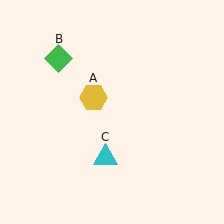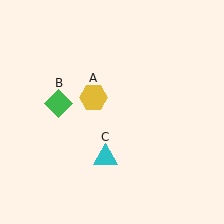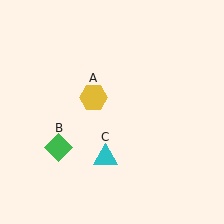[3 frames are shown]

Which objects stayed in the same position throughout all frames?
Yellow hexagon (object A) and cyan triangle (object C) remained stationary.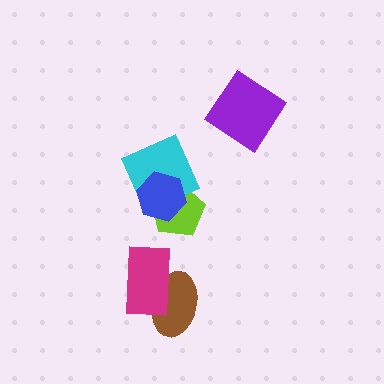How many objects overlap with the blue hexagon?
2 objects overlap with the blue hexagon.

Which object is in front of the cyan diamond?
The blue hexagon is in front of the cyan diamond.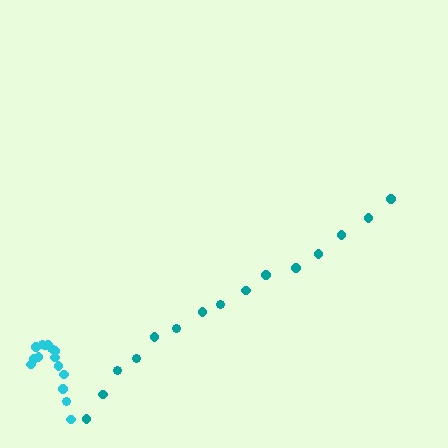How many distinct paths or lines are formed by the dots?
There are 2 distinct paths.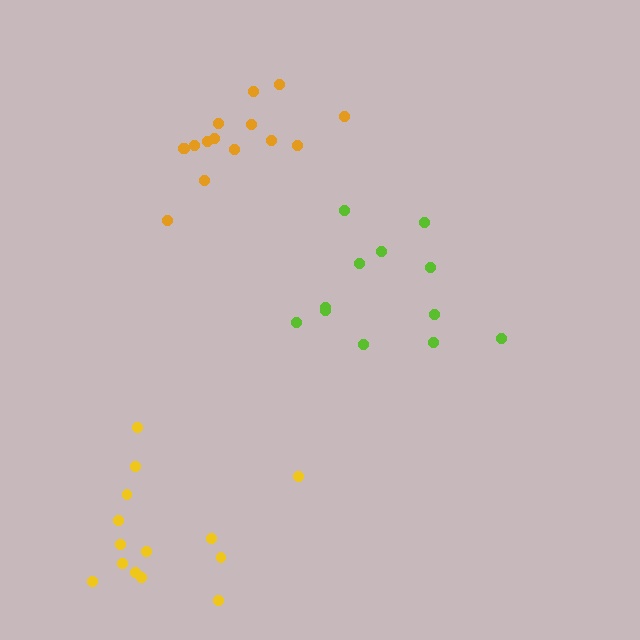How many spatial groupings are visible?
There are 3 spatial groupings.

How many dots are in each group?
Group 1: 14 dots, Group 2: 15 dots, Group 3: 12 dots (41 total).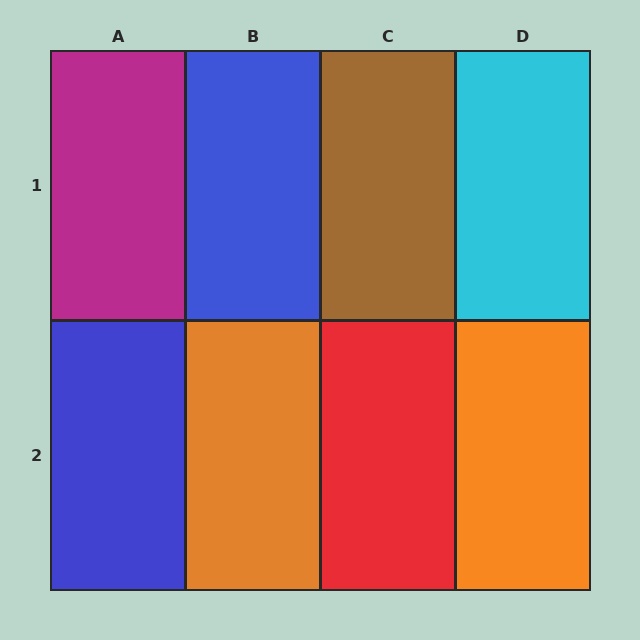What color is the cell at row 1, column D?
Cyan.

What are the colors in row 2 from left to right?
Blue, orange, red, orange.